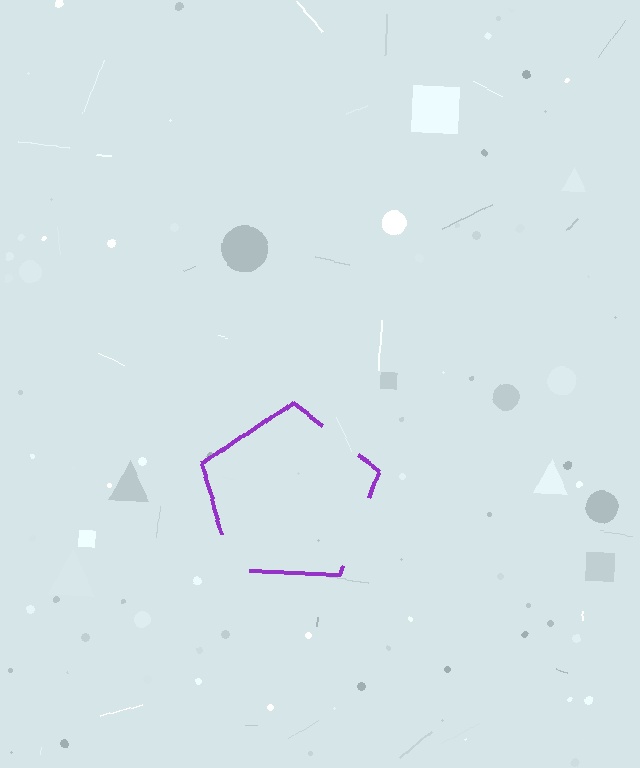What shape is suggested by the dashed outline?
The dashed outline suggests a pentagon.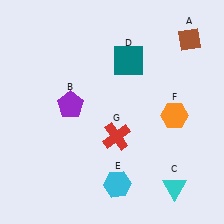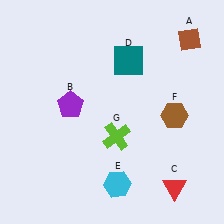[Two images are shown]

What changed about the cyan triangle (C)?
In Image 1, C is cyan. In Image 2, it changed to red.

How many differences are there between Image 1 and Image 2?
There are 3 differences between the two images.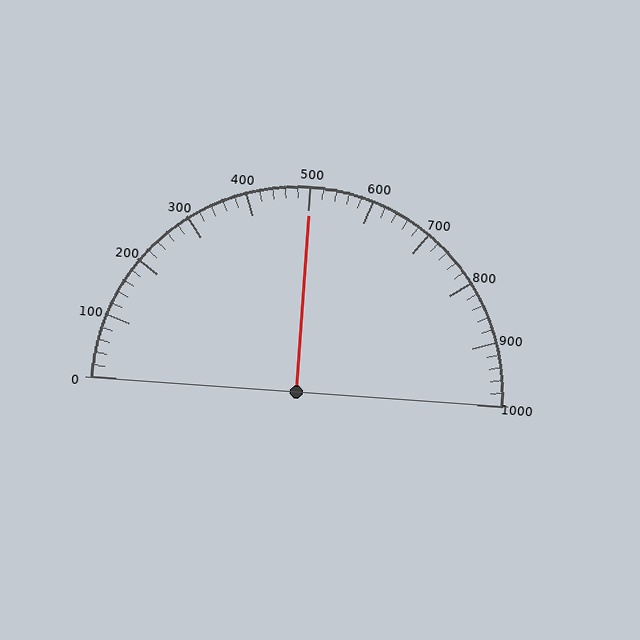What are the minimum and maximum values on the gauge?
The gauge ranges from 0 to 1000.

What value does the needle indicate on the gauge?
The needle indicates approximately 500.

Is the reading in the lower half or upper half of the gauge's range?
The reading is in the upper half of the range (0 to 1000).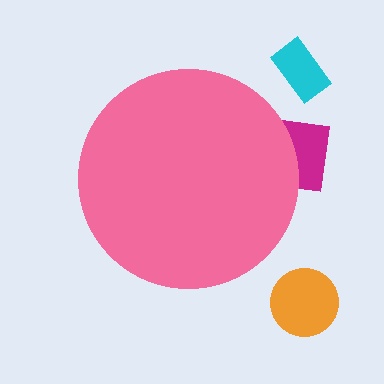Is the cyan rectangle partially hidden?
No, the cyan rectangle is fully visible.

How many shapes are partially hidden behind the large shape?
1 shape is partially hidden.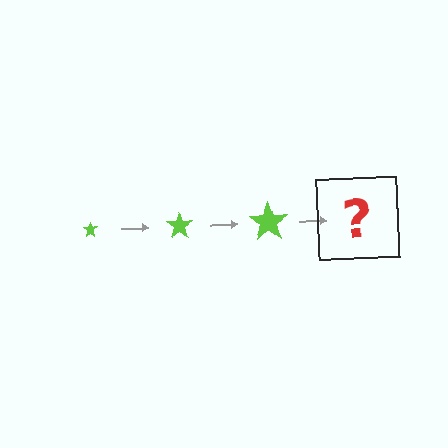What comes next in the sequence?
The next element should be a lime star, larger than the previous one.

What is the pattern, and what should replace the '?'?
The pattern is that the star gets progressively larger each step. The '?' should be a lime star, larger than the previous one.